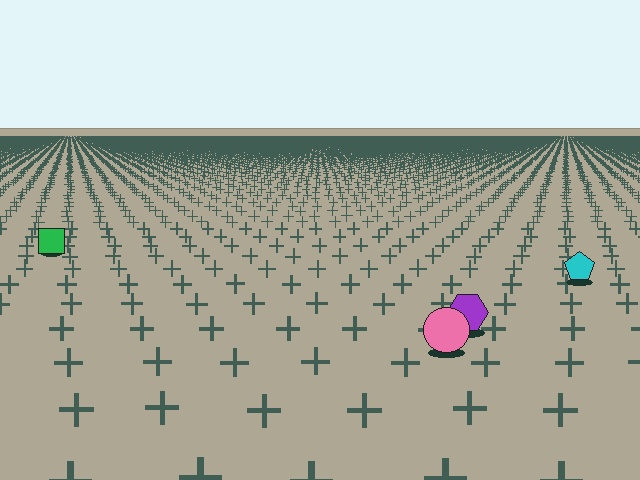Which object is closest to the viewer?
The pink circle is closest. The texture marks near it are larger and more spread out.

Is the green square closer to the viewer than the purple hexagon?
No. The purple hexagon is closer — you can tell from the texture gradient: the ground texture is coarser near it.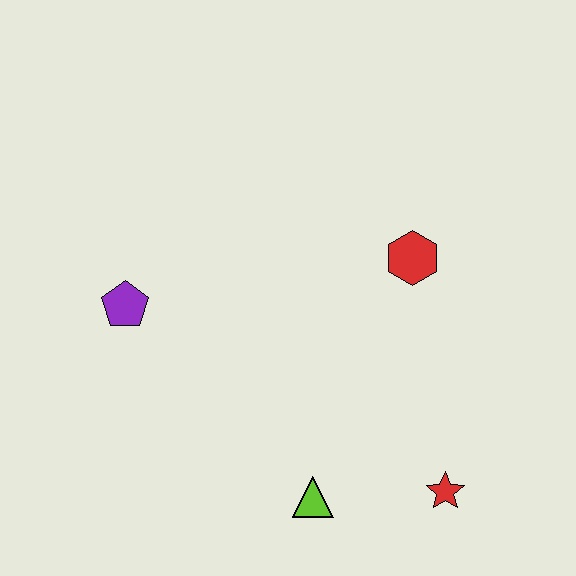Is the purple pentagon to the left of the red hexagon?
Yes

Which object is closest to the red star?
The lime triangle is closest to the red star.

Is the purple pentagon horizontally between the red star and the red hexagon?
No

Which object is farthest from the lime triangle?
The purple pentagon is farthest from the lime triangle.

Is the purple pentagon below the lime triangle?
No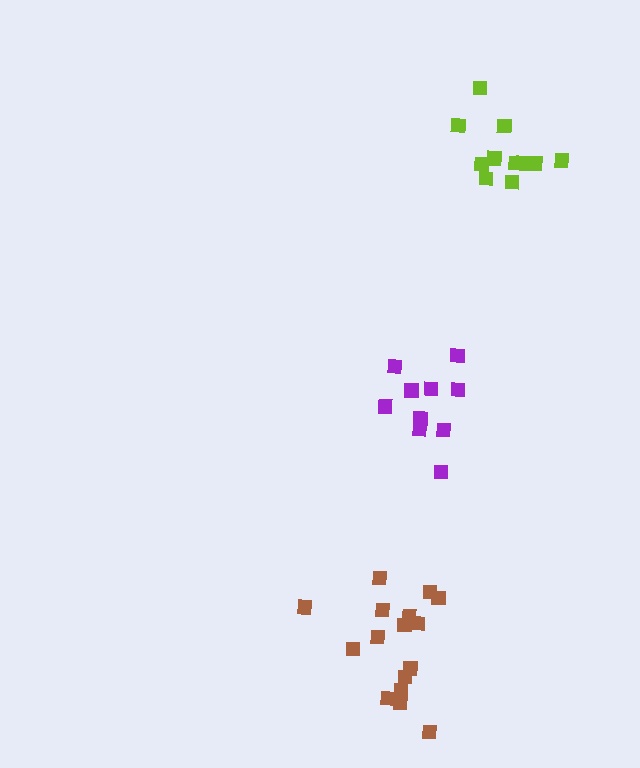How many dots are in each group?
Group 1: 10 dots, Group 2: 16 dots, Group 3: 11 dots (37 total).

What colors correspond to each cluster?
The clusters are colored: purple, brown, lime.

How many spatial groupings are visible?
There are 3 spatial groupings.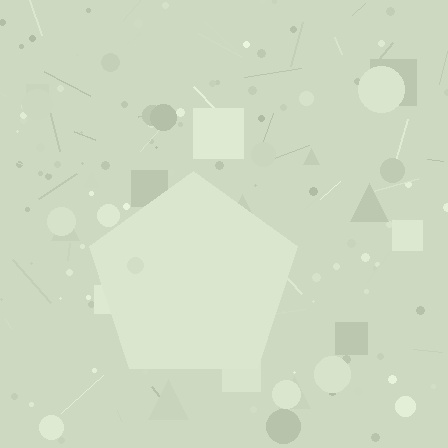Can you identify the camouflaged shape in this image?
The camouflaged shape is a pentagon.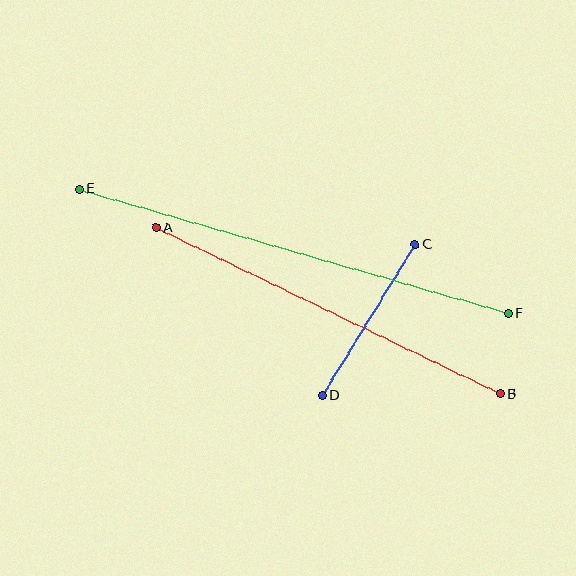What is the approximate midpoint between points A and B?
The midpoint is at approximately (328, 311) pixels.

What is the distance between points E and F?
The distance is approximately 447 pixels.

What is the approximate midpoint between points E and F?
The midpoint is at approximately (294, 251) pixels.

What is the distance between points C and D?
The distance is approximately 178 pixels.